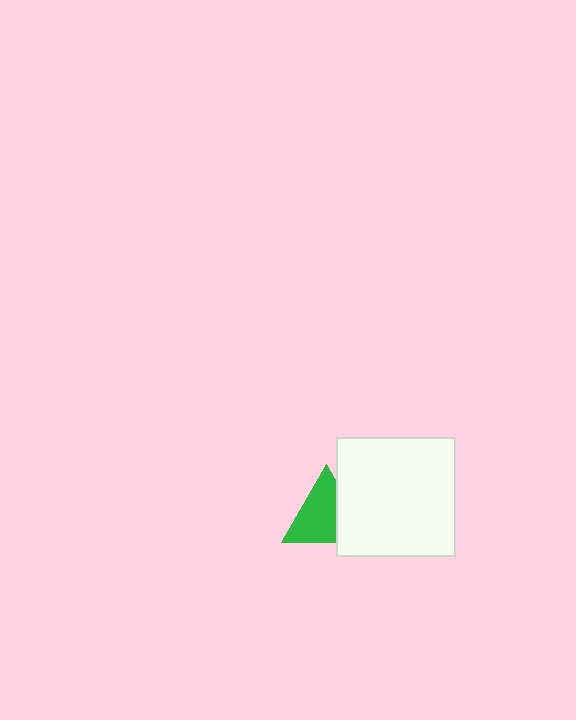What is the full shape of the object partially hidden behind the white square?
The partially hidden object is a green triangle.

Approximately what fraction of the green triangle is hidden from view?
Roughly 32% of the green triangle is hidden behind the white square.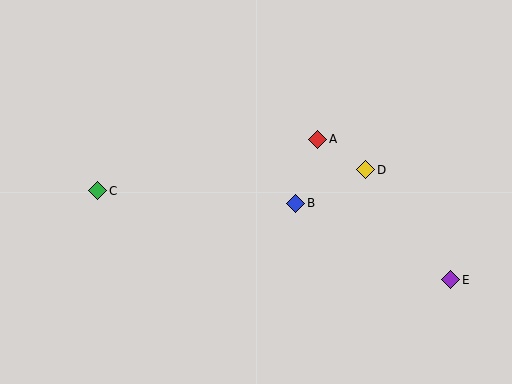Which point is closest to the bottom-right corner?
Point E is closest to the bottom-right corner.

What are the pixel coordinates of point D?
Point D is at (366, 170).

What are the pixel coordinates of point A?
Point A is at (318, 139).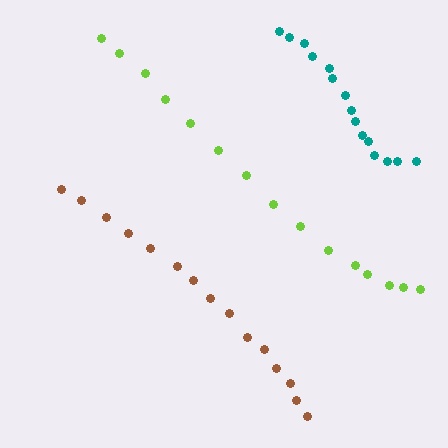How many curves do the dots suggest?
There are 3 distinct paths.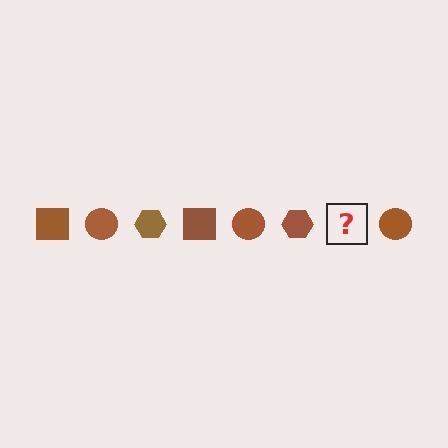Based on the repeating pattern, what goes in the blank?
The blank should be a brown square.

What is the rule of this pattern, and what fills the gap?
The rule is that the pattern cycles through square, circle, hexagon shapes in brown. The gap should be filled with a brown square.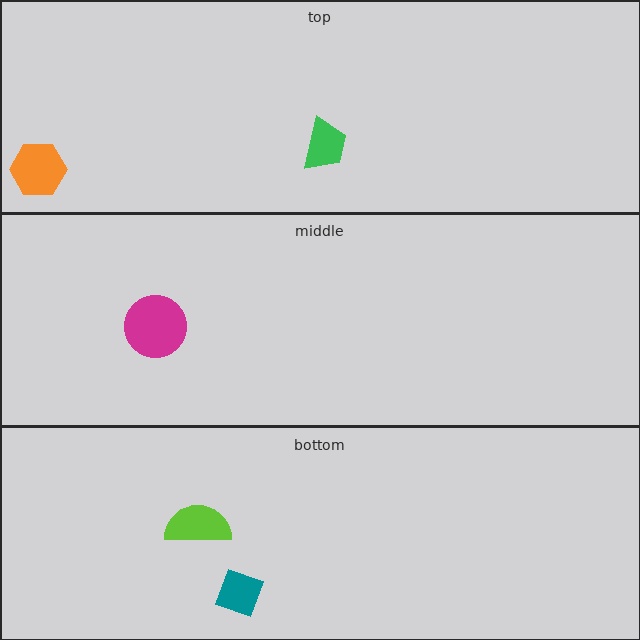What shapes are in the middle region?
The magenta circle.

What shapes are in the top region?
The green trapezoid, the orange hexagon.